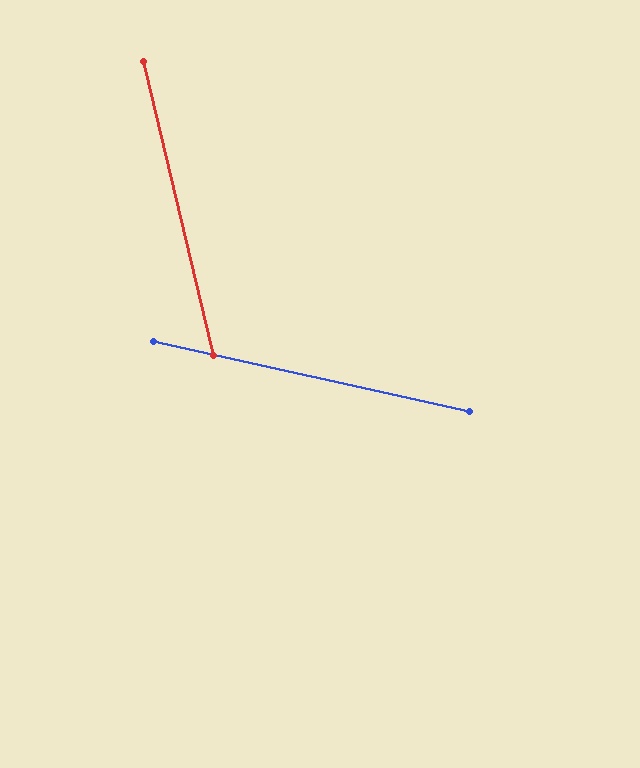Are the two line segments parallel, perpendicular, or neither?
Neither parallel nor perpendicular — they differ by about 64°.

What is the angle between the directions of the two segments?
Approximately 64 degrees.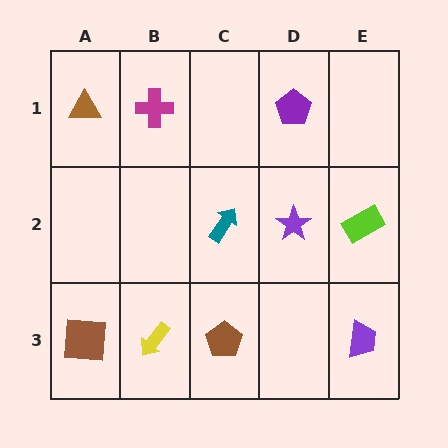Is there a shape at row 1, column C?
No, that cell is empty.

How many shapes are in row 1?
3 shapes.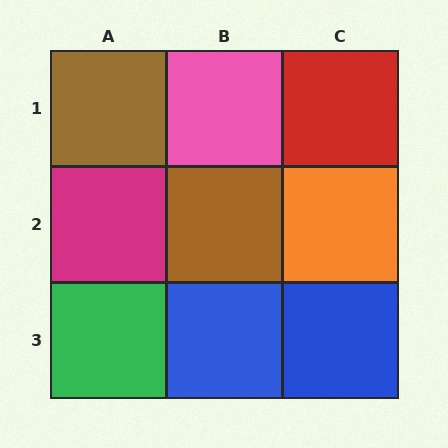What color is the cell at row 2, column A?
Magenta.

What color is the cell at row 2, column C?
Orange.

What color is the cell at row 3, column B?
Blue.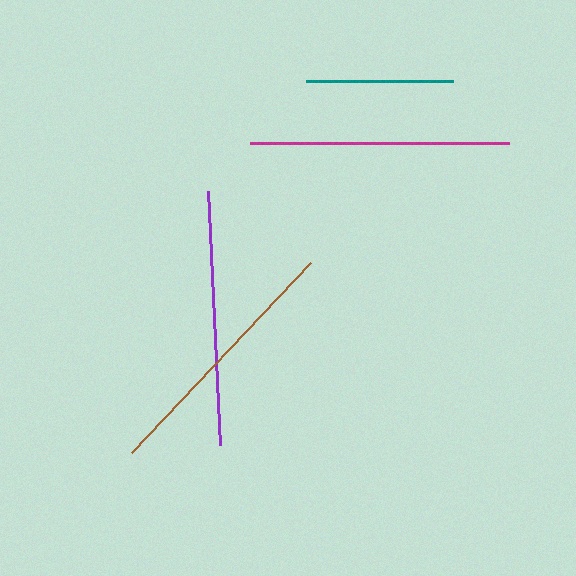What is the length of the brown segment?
The brown segment is approximately 261 pixels long.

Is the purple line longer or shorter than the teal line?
The purple line is longer than the teal line.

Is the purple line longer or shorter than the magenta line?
The magenta line is longer than the purple line.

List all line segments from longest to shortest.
From longest to shortest: brown, magenta, purple, teal.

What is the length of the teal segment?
The teal segment is approximately 147 pixels long.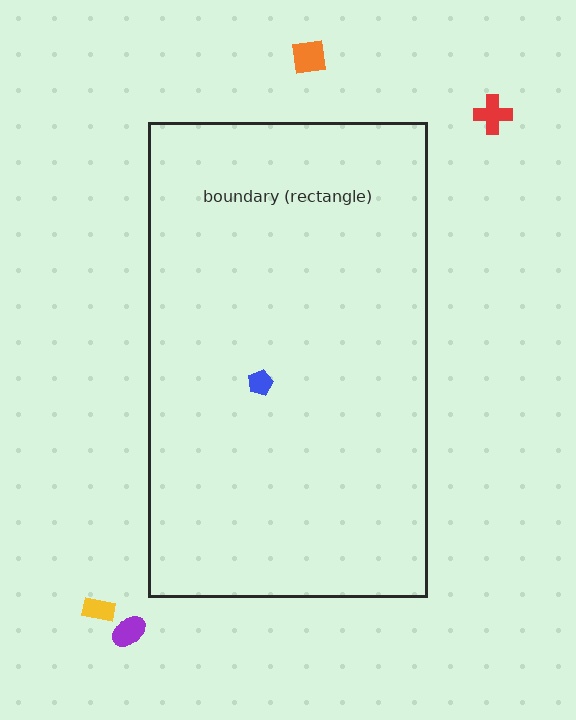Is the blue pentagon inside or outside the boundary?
Inside.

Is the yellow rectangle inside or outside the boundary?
Outside.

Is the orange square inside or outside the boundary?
Outside.